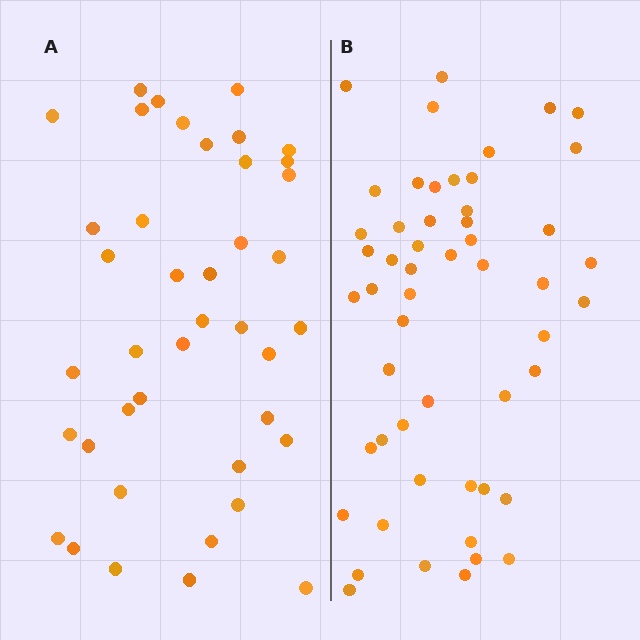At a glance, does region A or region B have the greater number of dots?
Region B (the right region) has more dots.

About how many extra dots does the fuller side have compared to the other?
Region B has roughly 12 or so more dots than region A.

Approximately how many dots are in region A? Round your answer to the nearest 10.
About 40 dots. (The exact count is 41, which rounds to 40.)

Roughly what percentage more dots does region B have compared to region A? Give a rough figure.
About 30% more.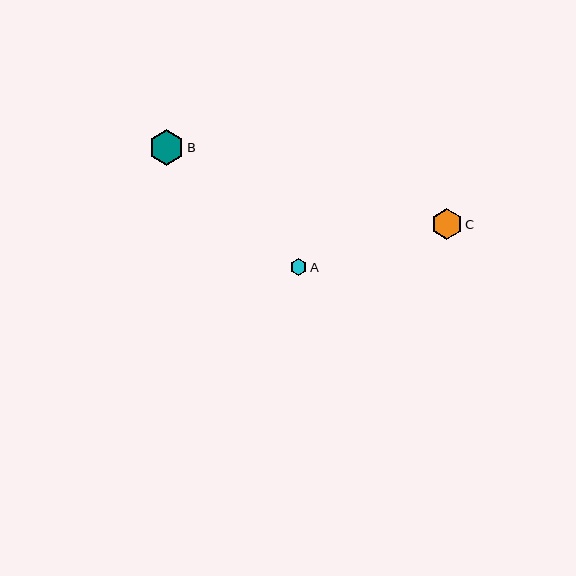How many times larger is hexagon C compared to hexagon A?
Hexagon C is approximately 1.8 times the size of hexagon A.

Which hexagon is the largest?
Hexagon B is the largest with a size of approximately 35 pixels.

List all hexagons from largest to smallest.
From largest to smallest: B, C, A.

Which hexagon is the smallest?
Hexagon A is the smallest with a size of approximately 17 pixels.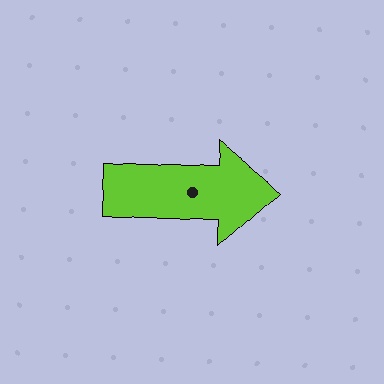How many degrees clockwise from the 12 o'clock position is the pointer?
Approximately 89 degrees.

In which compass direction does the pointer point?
East.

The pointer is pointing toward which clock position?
Roughly 3 o'clock.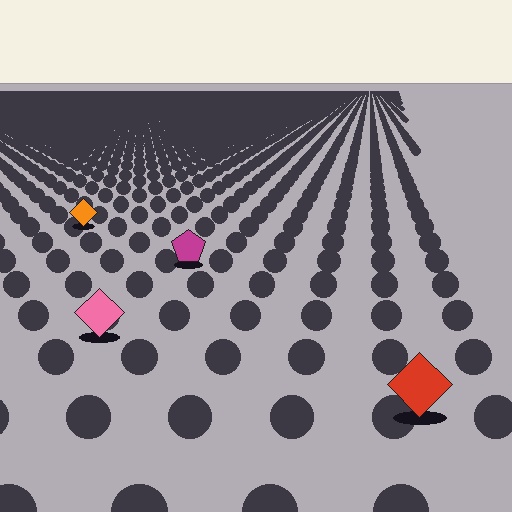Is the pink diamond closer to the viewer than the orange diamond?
Yes. The pink diamond is closer — you can tell from the texture gradient: the ground texture is coarser near it.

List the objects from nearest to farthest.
From nearest to farthest: the red diamond, the pink diamond, the magenta pentagon, the orange diamond.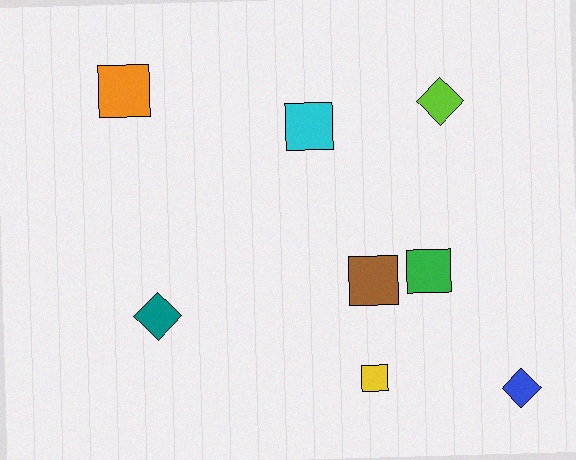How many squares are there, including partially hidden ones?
There are 5 squares.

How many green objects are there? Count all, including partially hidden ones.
There is 1 green object.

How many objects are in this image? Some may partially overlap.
There are 8 objects.